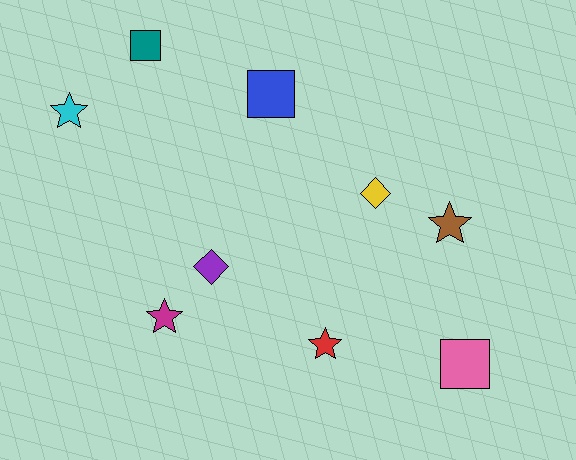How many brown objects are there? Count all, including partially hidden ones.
There is 1 brown object.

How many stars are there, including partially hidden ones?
There are 4 stars.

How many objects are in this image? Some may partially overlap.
There are 9 objects.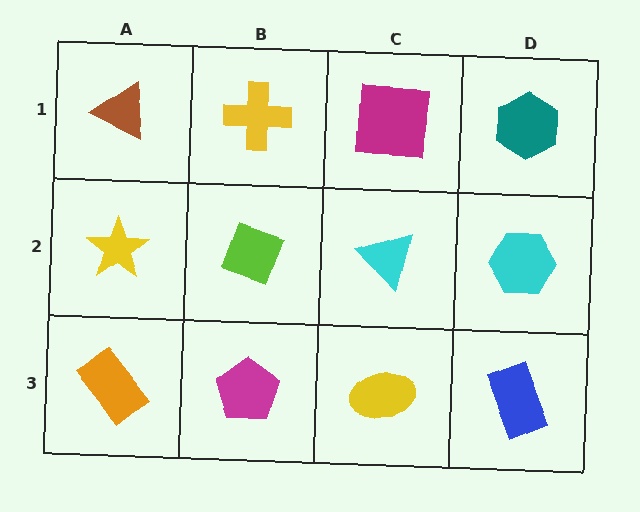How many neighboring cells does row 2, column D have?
3.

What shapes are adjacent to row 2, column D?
A teal hexagon (row 1, column D), a blue rectangle (row 3, column D), a cyan triangle (row 2, column C).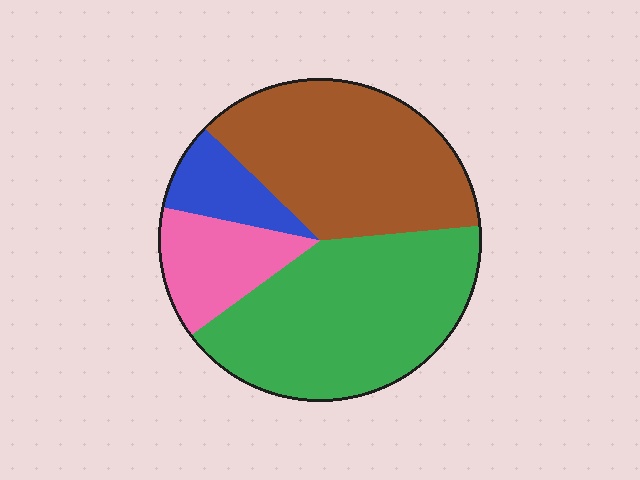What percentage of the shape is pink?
Pink takes up about one eighth (1/8) of the shape.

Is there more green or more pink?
Green.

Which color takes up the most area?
Green, at roughly 40%.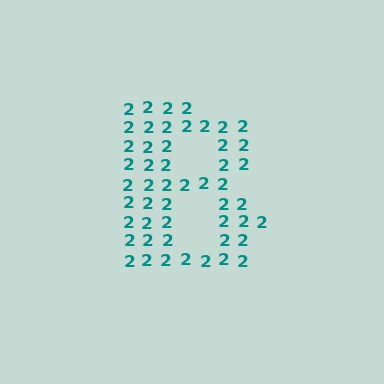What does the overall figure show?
The overall figure shows the letter B.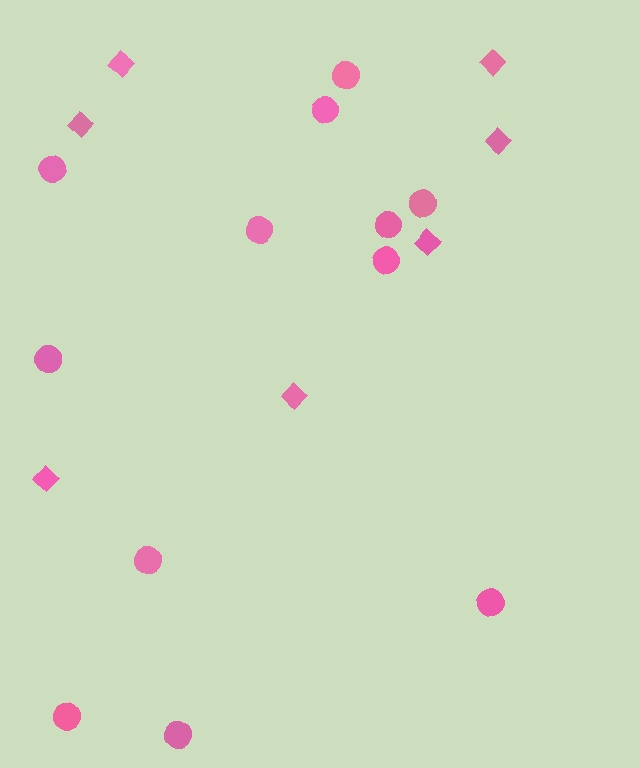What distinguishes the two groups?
There are 2 groups: one group of circles (12) and one group of diamonds (7).